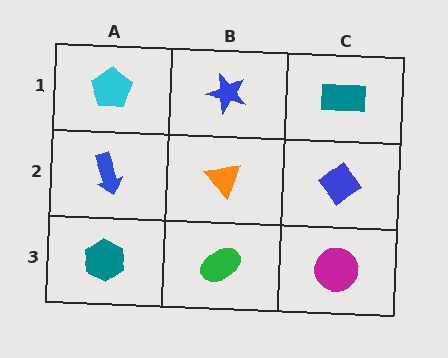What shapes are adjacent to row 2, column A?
A cyan pentagon (row 1, column A), a teal hexagon (row 3, column A), an orange triangle (row 2, column B).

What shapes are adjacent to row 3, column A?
A blue arrow (row 2, column A), a green ellipse (row 3, column B).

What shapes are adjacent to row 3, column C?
A blue diamond (row 2, column C), a green ellipse (row 3, column B).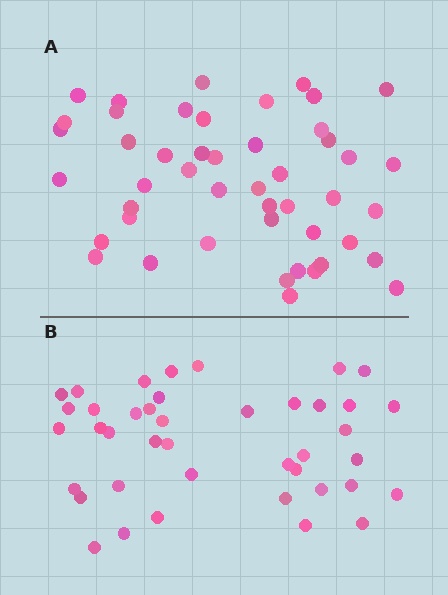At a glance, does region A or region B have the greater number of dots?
Region A (the top region) has more dots.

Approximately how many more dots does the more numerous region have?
Region A has about 6 more dots than region B.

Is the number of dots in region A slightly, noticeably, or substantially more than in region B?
Region A has only slightly more — the two regions are fairly close. The ratio is roughly 1.1 to 1.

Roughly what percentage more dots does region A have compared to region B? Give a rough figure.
About 15% more.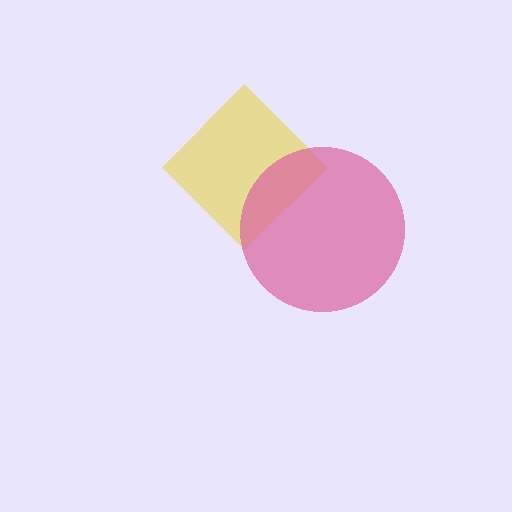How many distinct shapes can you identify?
There are 2 distinct shapes: a yellow diamond, a pink circle.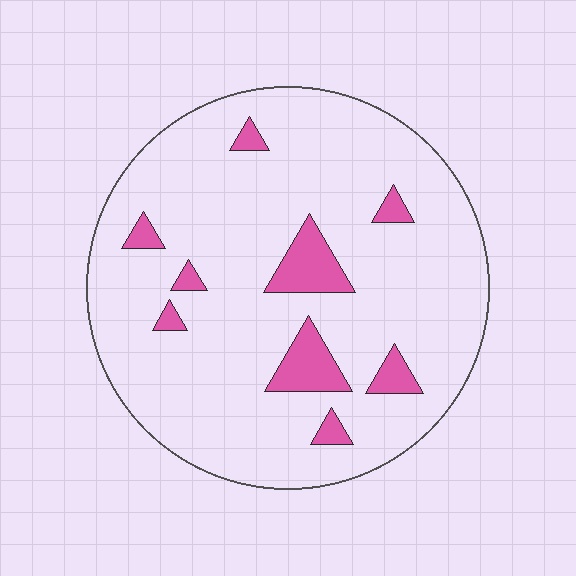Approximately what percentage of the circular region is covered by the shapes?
Approximately 10%.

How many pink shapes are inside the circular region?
9.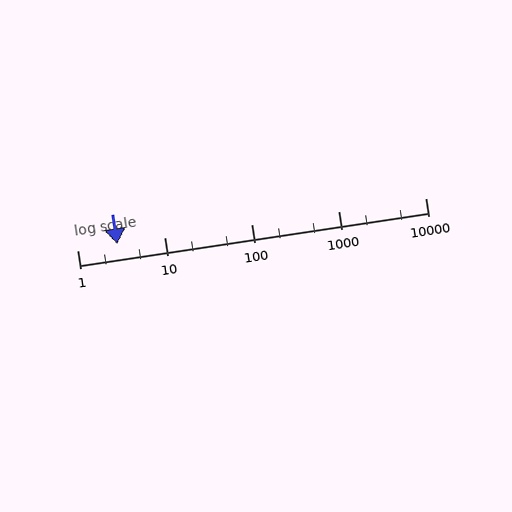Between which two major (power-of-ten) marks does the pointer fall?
The pointer is between 1 and 10.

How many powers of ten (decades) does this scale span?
The scale spans 4 decades, from 1 to 10000.